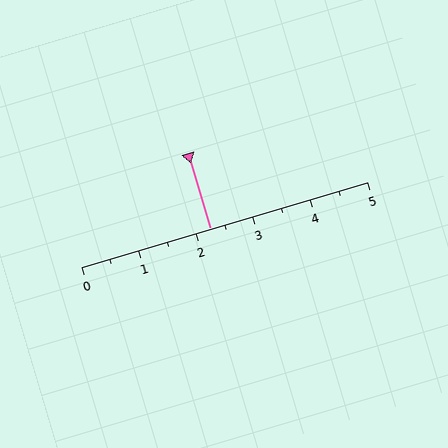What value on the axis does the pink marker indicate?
The marker indicates approximately 2.2.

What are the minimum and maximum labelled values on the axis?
The axis runs from 0 to 5.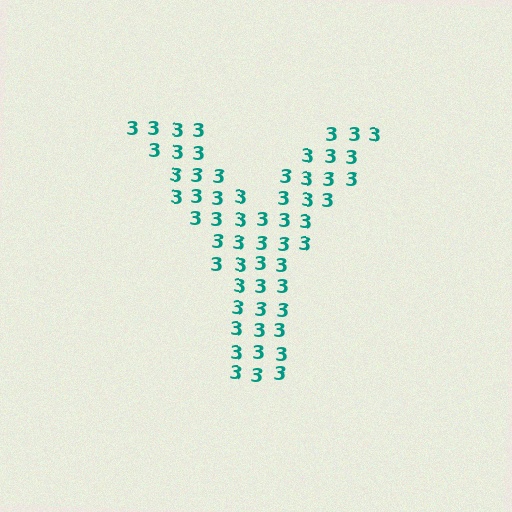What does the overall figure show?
The overall figure shows the letter Y.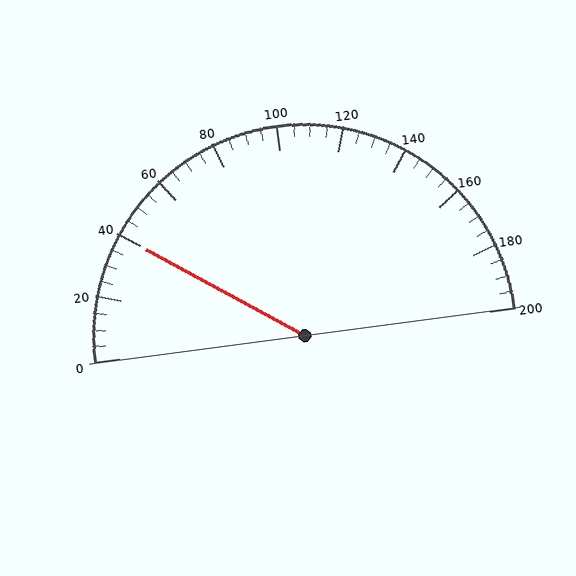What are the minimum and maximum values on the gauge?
The gauge ranges from 0 to 200.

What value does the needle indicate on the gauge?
The needle indicates approximately 40.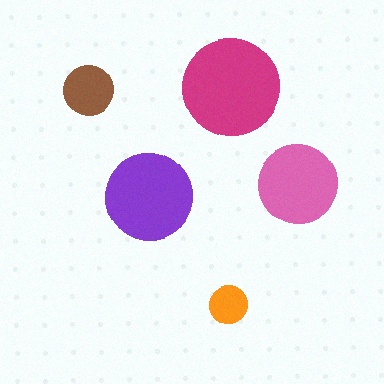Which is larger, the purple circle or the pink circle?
The purple one.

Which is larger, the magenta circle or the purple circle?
The magenta one.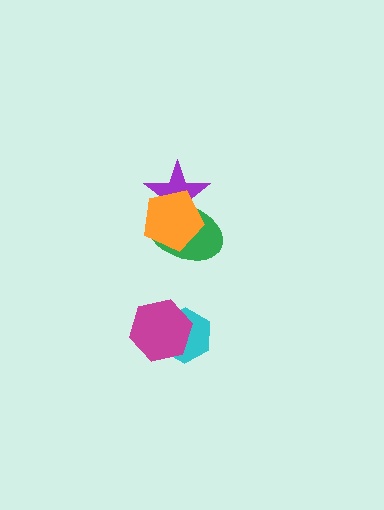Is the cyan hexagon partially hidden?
Yes, it is partially covered by another shape.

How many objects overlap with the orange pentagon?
2 objects overlap with the orange pentagon.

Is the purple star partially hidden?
Yes, it is partially covered by another shape.